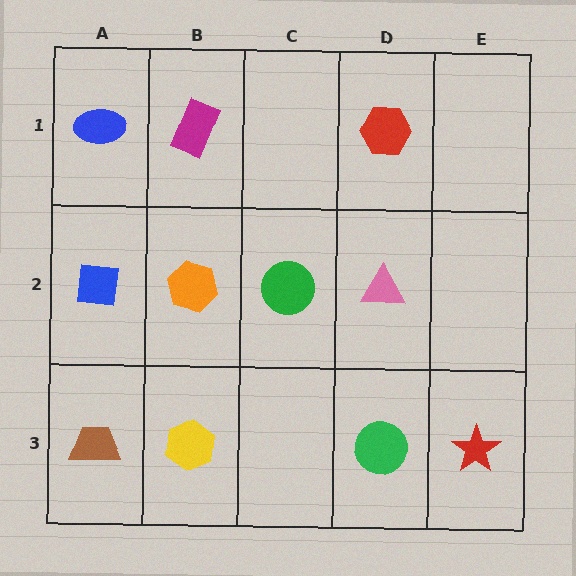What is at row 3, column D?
A green circle.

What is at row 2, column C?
A green circle.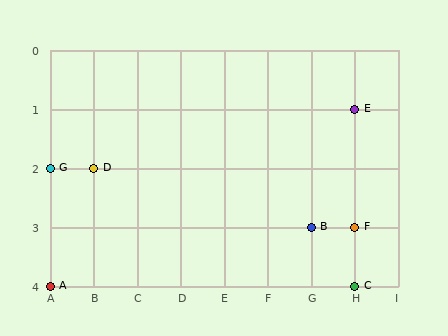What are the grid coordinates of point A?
Point A is at grid coordinates (A, 4).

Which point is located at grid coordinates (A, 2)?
Point G is at (A, 2).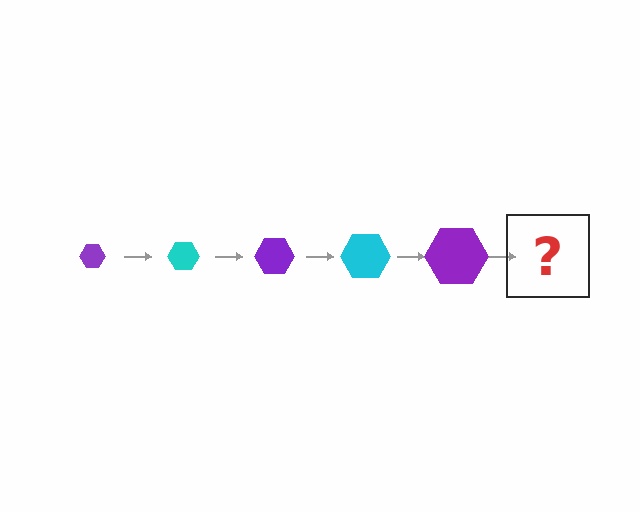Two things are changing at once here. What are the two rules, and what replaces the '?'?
The two rules are that the hexagon grows larger each step and the color cycles through purple and cyan. The '?' should be a cyan hexagon, larger than the previous one.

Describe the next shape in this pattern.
It should be a cyan hexagon, larger than the previous one.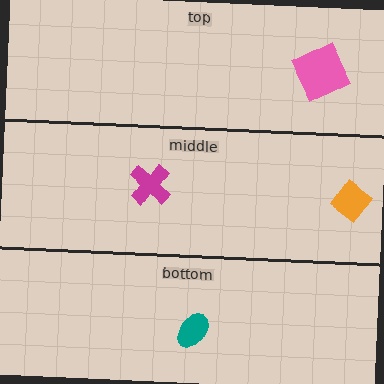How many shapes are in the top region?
1.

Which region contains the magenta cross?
The middle region.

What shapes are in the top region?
The pink square.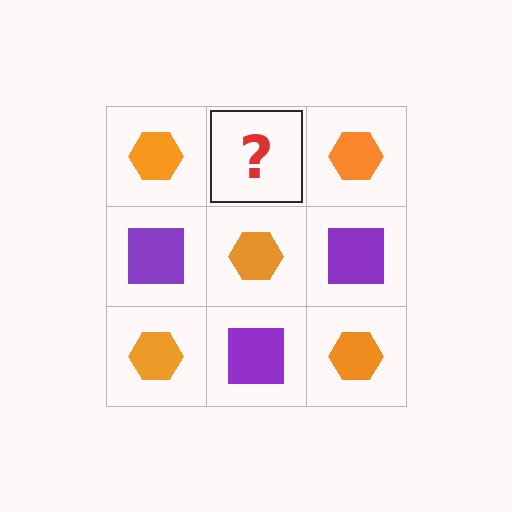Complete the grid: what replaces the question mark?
The question mark should be replaced with a purple square.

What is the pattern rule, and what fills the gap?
The rule is that it alternates orange hexagon and purple square in a checkerboard pattern. The gap should be filled with a purple square.